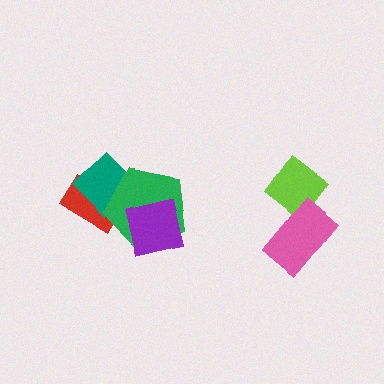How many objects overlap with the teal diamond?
2 objects overlap with the teal diamond.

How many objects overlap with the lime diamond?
1 object overlaps with the lime diamond.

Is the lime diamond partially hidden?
Yes, it is partially covered by another shape.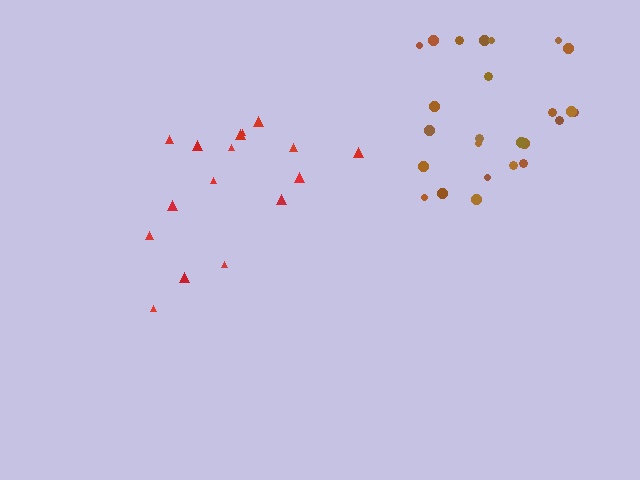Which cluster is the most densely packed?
Brown.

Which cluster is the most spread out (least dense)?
Red.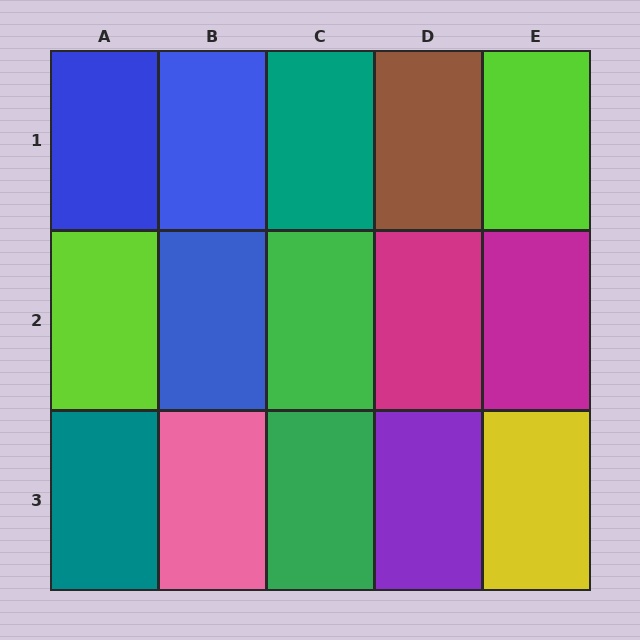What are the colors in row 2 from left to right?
Lime, blue, green, magenta, magenta.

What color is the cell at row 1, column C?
Teal.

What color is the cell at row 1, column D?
Brown.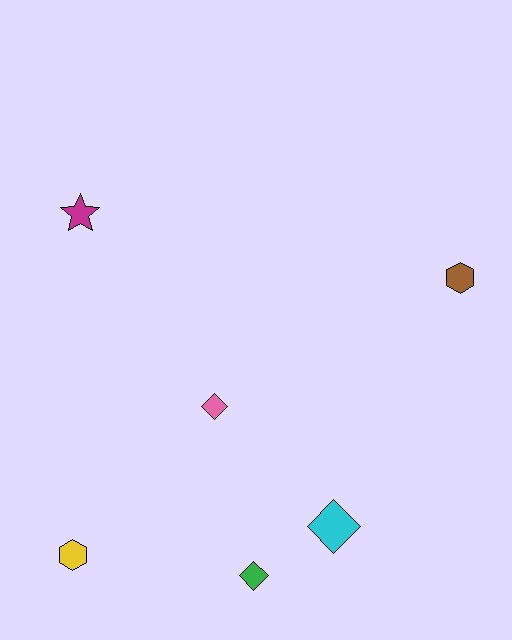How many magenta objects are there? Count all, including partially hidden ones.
There is 1 magenta object.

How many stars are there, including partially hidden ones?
There is 1 star.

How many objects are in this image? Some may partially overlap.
There are 6 objects.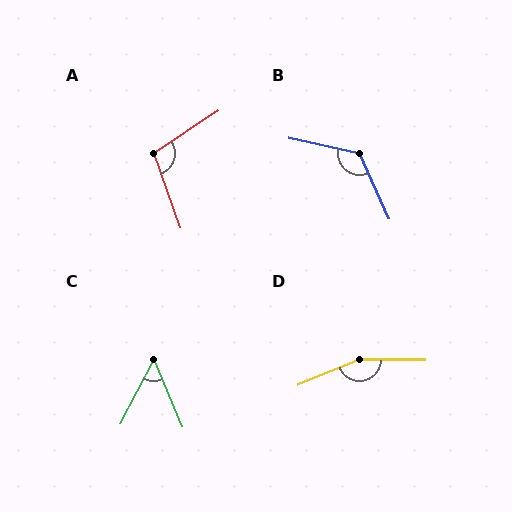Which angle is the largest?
D, at approximately 157 degrees.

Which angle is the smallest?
C, at approximately 50 degrees.